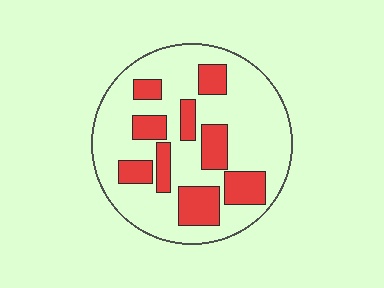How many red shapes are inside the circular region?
9.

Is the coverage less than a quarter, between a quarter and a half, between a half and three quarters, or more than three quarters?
Between a quarter and a half.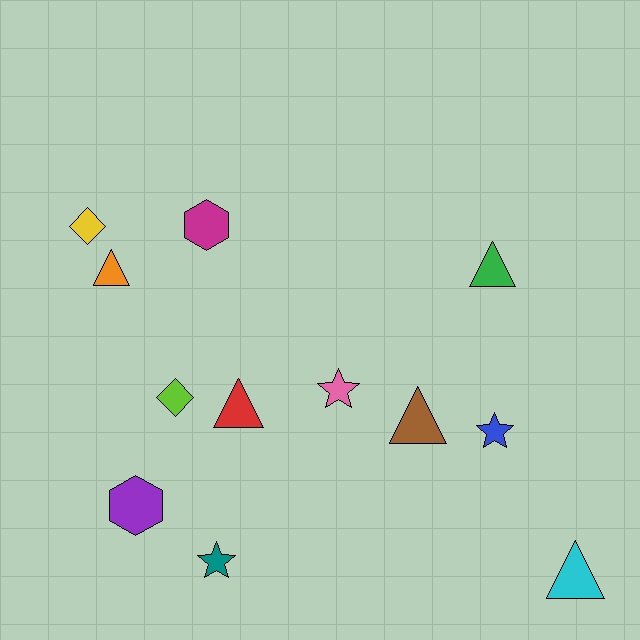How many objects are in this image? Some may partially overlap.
There are 12 objects.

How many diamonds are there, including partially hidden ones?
There are 2 diamonds.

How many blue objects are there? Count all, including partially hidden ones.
There is 1 blue object.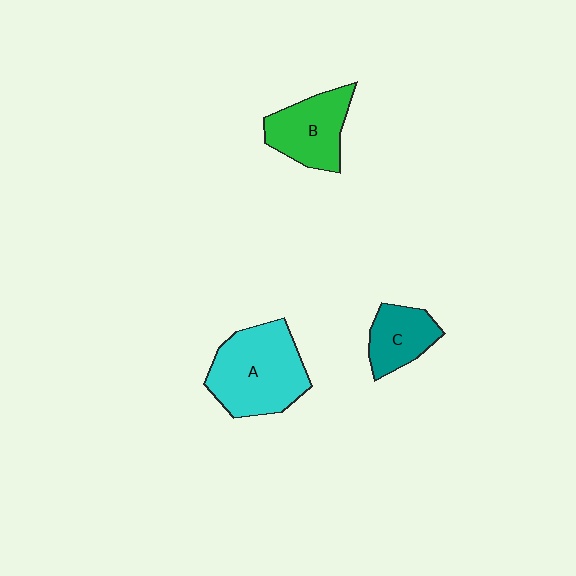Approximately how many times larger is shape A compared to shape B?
Approximately 1.5 times.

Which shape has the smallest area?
Shape C (teal).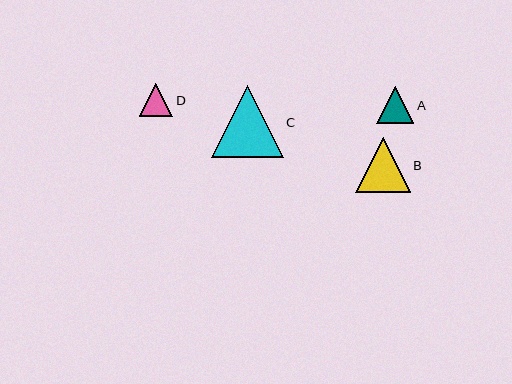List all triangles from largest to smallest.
From largest to smallest: C, B, A, D.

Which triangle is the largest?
Triangle C is the largest with a size of approximately 71 pixels.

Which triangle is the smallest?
Triangle D is the smallest with a size of approximately 33 pixels.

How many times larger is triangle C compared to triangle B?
Triangle C is approximately 1.3 times the size of triangle B.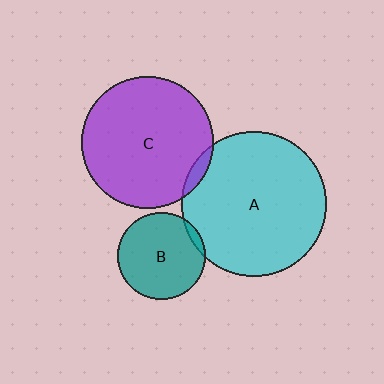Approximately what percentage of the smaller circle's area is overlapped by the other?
Approximately 5%.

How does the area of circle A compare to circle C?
Approximately 1.2 times.